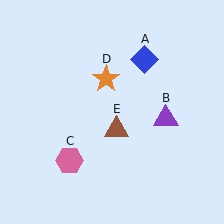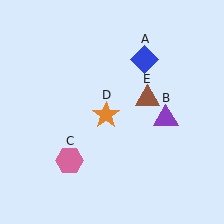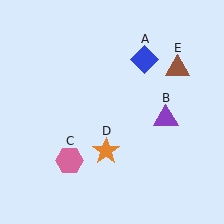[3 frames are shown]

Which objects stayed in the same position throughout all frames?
Blue diamond (object A) and purple triangle (object B) and pink hexagon (object C) remained stationary.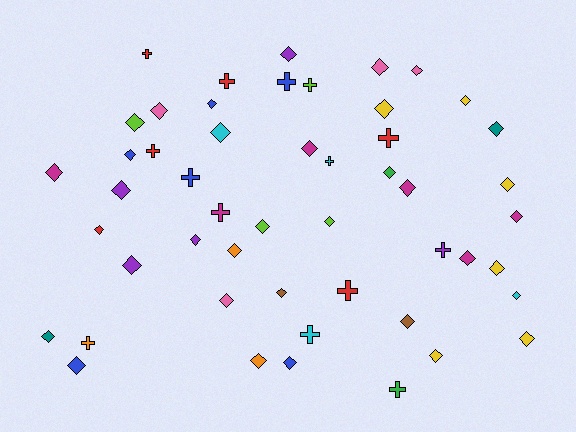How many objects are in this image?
There are 50 objects.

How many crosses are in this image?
There are 14 crosses.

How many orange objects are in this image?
There are 3 orange objects.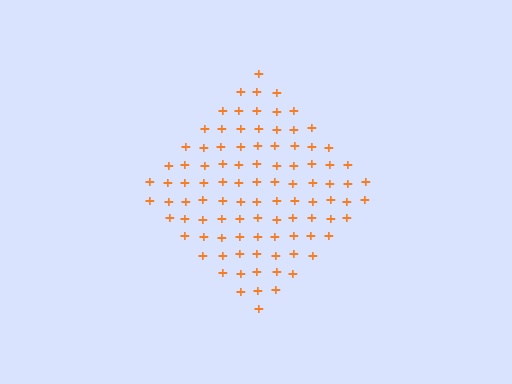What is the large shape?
The large shape is a diamond.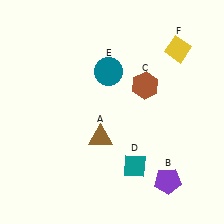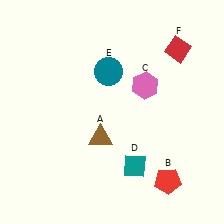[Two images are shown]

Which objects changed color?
B changed from purple to red. C changed from brown to pink. F changed from yellow to red.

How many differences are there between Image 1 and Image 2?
There are 3 differences between the two images.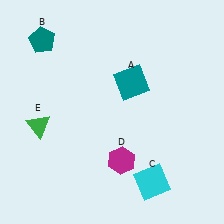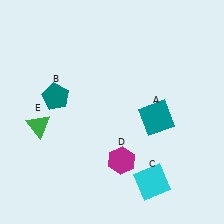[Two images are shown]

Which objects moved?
The objects that moved are: the teal square (A), the teal pentagon (B).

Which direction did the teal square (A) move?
The teal square (A) moved down.